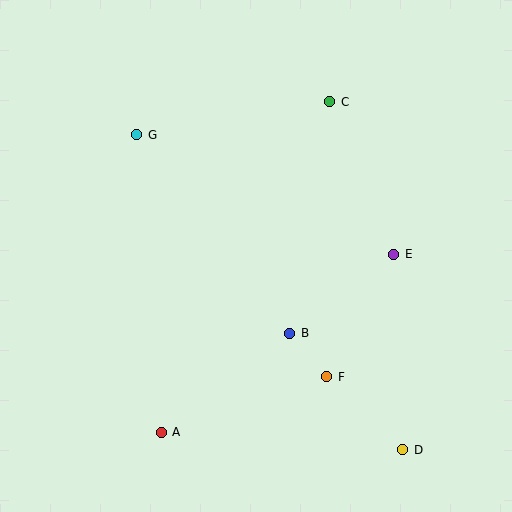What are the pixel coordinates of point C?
Point C is at (330, 102).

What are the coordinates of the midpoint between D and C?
The midpoint between D and C is at (366, 276).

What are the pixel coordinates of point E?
Point E is at (394, 254).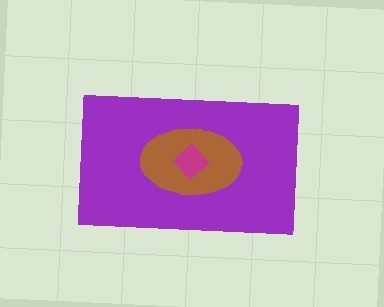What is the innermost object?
The magenta diamond.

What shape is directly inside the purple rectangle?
The brown ellipse.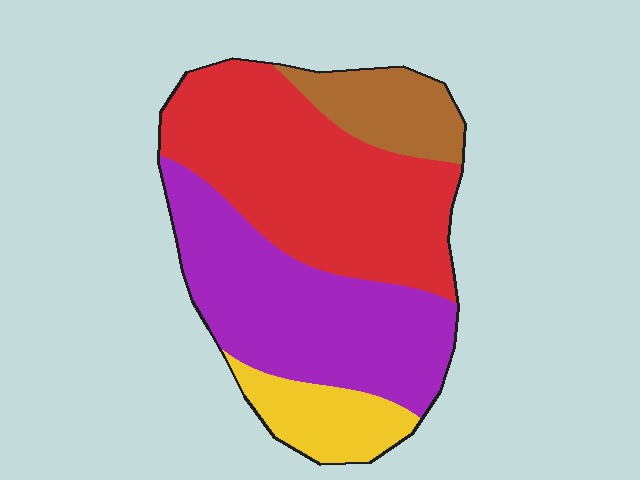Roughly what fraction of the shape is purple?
Purple takes up about three eighths (3/8) of the shape.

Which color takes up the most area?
Red, at roughly 40%.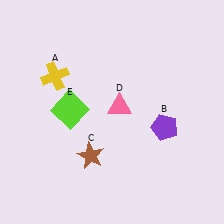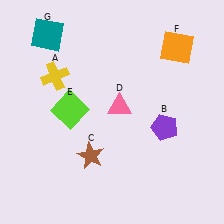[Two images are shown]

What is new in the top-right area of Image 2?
An orange square (F) was added in the top-right area of Image 2.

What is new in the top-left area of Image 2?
A teal square (G) was added in the top-left area of Image 2.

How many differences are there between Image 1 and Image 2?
There are 2 differences between the two images.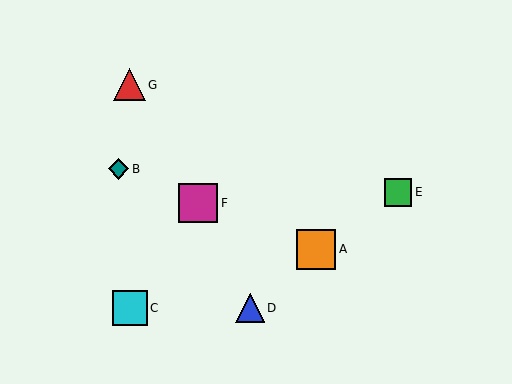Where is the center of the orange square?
The center of the orange square is at (316, 249).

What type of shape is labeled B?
Shape B is a teal diamond.